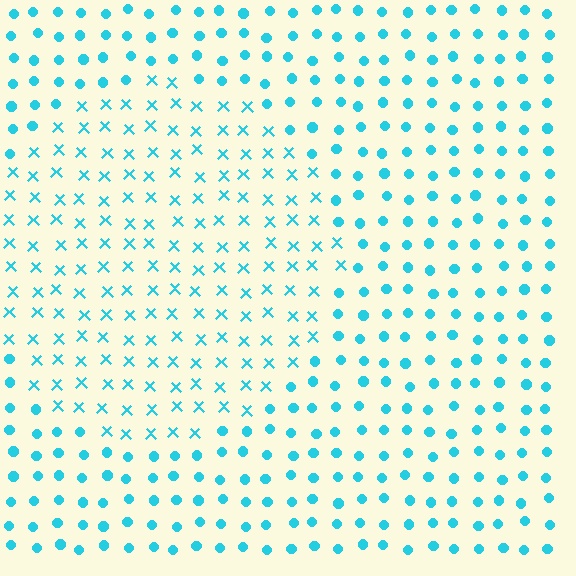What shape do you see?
I see a circle.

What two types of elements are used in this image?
The image uses X marks inside the circle region and circles outside it.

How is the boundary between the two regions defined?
The boundary is defined by a change in element shape: X marks inside vs. circles outside. All elements share the same color and spacing.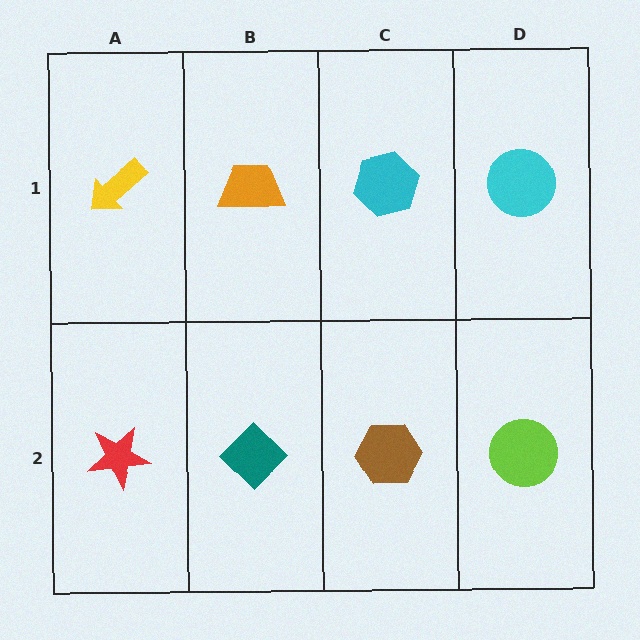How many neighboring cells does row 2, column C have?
3.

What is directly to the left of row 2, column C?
A teal diamond.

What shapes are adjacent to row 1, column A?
A red star (row 2, column A), an orange trapezoid (row 1, column B).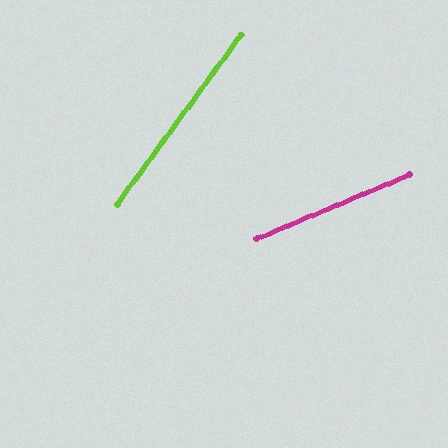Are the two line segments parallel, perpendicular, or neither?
Neither parallel nor perpendicular — they differ by about 31°.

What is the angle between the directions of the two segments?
Approximately 31 degrees.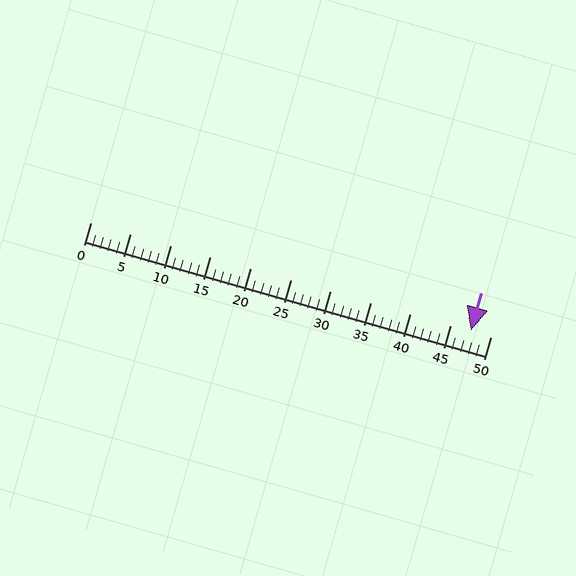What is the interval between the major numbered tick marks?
The major tick marks are spaced 5 units apart.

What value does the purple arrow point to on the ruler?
The purple arrow points to approximately 48.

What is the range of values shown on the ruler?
The ruler shows values from 0 to 50.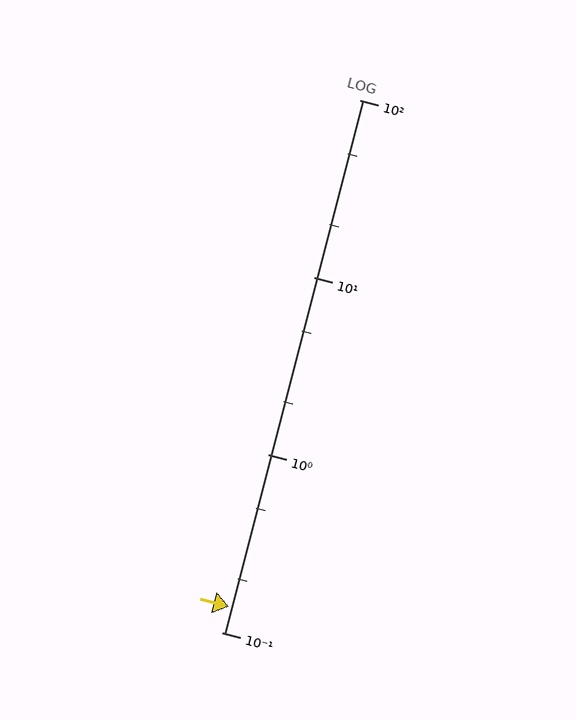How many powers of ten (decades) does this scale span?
The scale spans 3 decades, from 0.1 to 100.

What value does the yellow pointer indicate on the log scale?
The pointer indicates approximately 0.14.